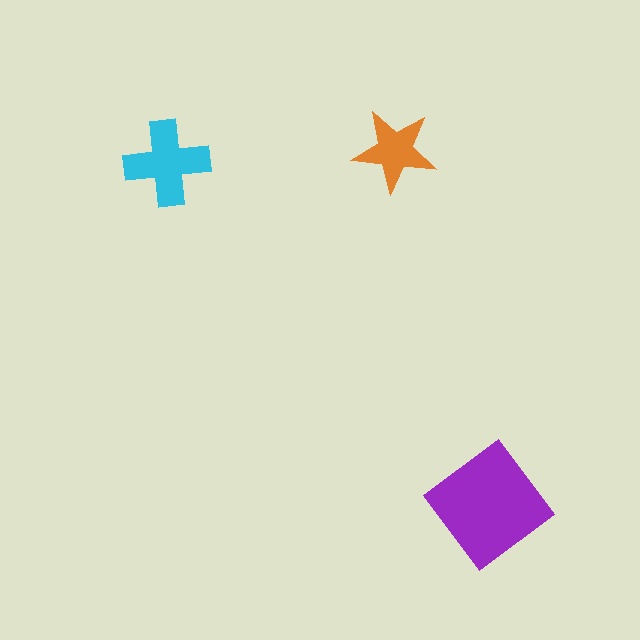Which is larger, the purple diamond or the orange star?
The purple diamond.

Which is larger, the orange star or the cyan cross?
The cyan cross.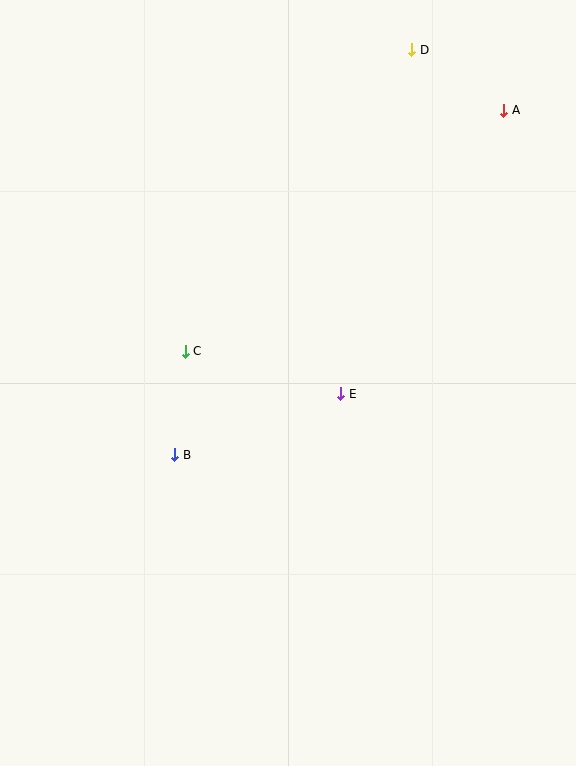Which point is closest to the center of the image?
Point E at (341, 394) is closest to the center.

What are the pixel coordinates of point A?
Point A is at (504, 110).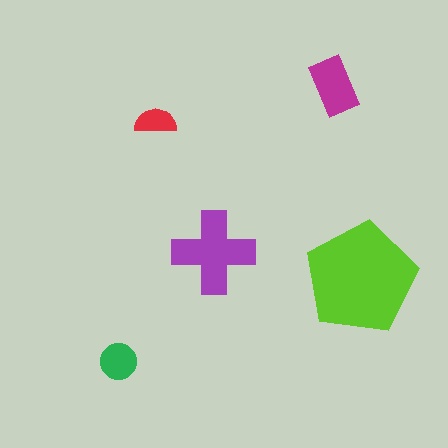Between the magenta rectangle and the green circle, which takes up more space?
The magenta rectangle.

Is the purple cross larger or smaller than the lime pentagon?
Smaller.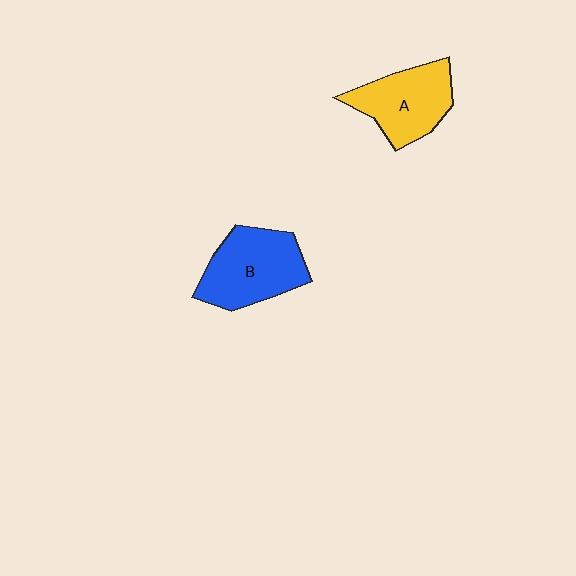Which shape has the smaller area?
Shape A (yellow).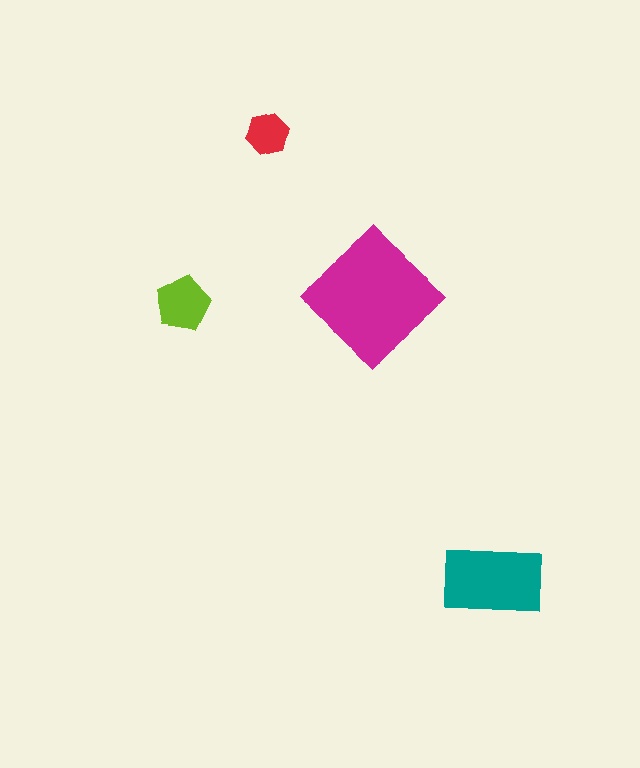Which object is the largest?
The magenta diamond.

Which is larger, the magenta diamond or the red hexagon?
The magenta diamond.